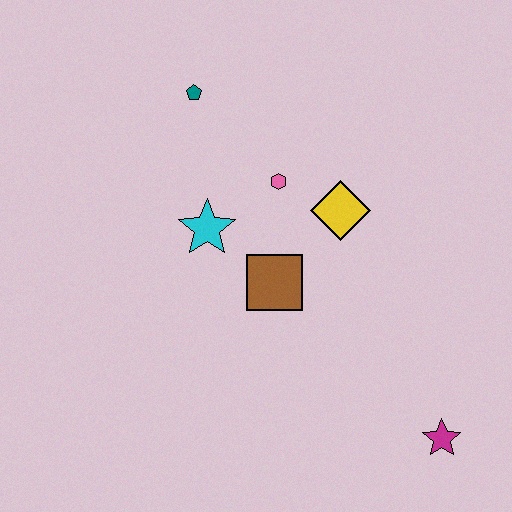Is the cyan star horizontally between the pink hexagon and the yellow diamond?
No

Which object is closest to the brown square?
The cyan star is closest to the brown square.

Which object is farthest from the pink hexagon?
The magenta star is farthest from the pink hexagon.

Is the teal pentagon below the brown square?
No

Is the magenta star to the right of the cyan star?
Yes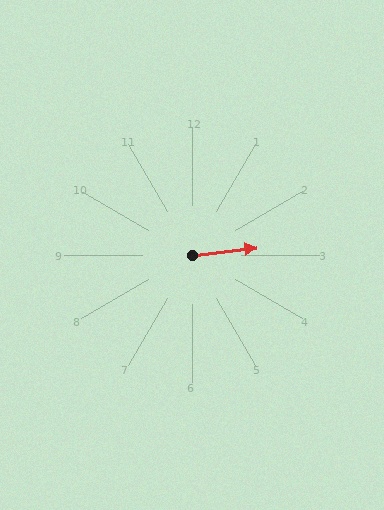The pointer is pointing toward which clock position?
Roughly 3 o'clock.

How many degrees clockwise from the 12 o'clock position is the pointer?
Approximately 84 degrees.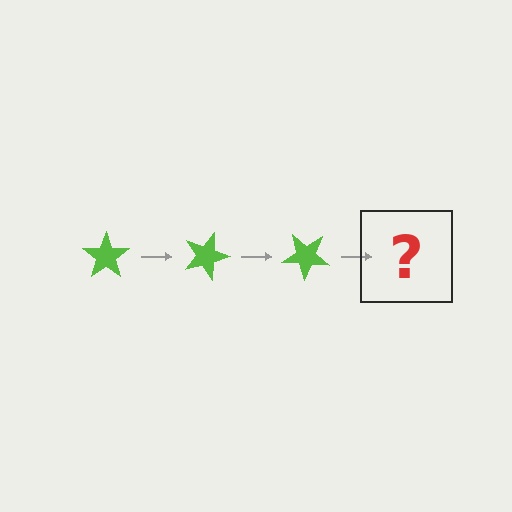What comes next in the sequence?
The next element should be a lime star rotated 60 degrees.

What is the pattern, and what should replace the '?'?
The pattern is that the star rotates 20 degrees each step. The '?' should be a lime star rotated 60 degrees.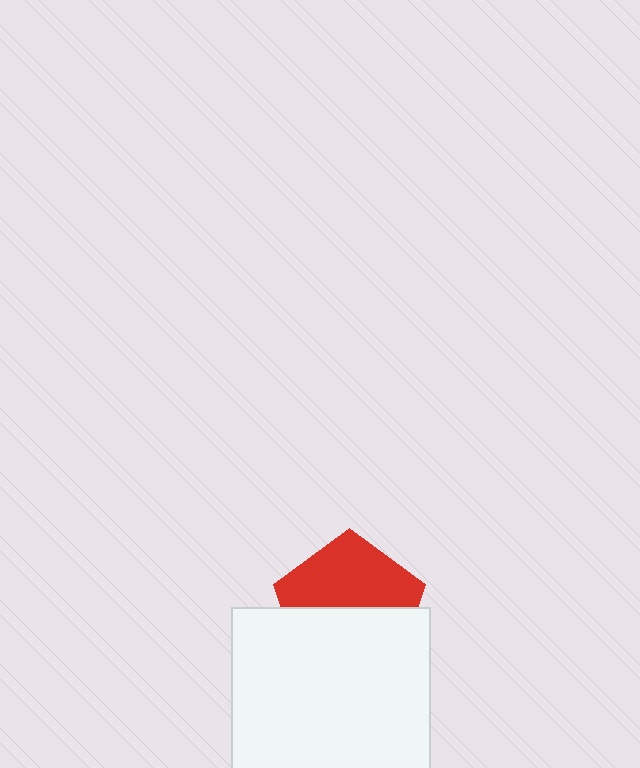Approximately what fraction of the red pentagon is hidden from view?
Roughly 50% of the red pentagon is hidden behind the white square.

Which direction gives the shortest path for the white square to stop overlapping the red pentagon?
Moving down gives the shortest separation.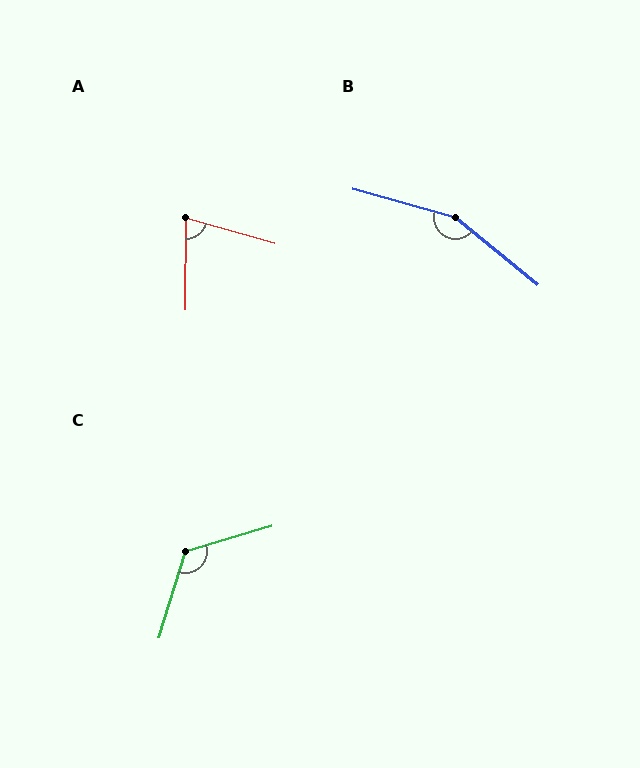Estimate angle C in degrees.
Approximately 123 degrees.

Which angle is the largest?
B, at approximately 156 degrees.